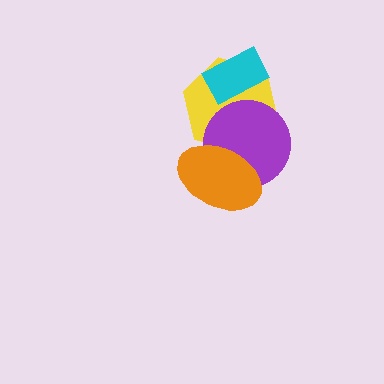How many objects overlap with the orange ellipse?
2 objects overlap with the orange ellipse.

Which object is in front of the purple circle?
The orange ellipse is in front of the purple circle.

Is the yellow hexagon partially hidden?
Yes, it is partially covered by another shape.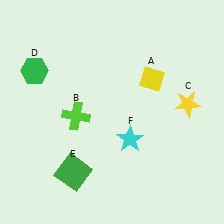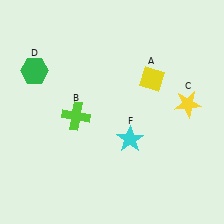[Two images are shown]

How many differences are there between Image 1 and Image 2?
There is 1 difference between the two images.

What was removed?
The green square (E) was removed in Image 2.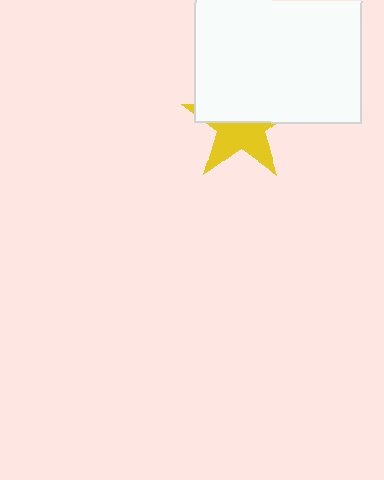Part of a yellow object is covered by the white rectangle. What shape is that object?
It is a star.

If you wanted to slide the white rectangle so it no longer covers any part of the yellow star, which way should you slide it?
Slide it up — that is the most direct way to separate the two shapes.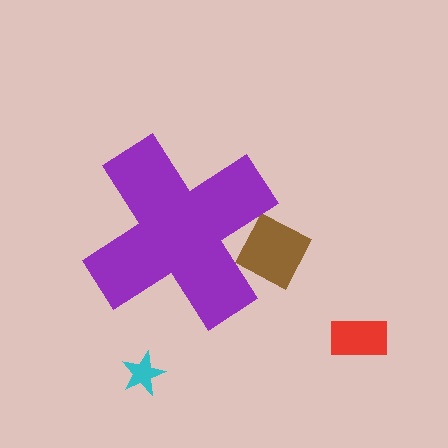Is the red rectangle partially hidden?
No, the red rectangle is fully visible.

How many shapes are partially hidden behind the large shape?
2 shapes are partially hidden.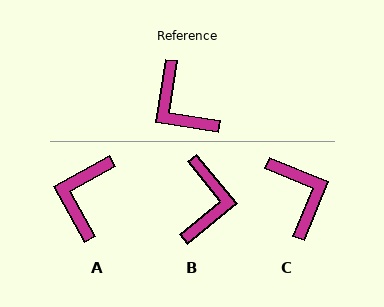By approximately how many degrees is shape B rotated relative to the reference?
Approximately 138 degrees counter-clockwise.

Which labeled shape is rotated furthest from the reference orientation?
C, about 167 degrees away.